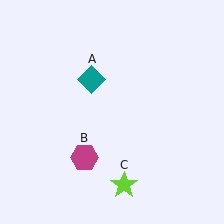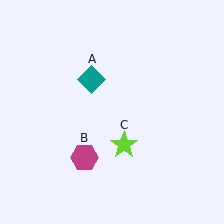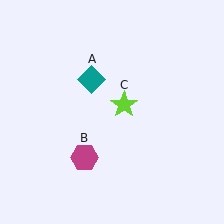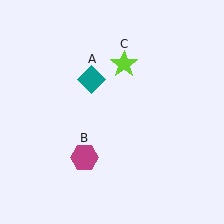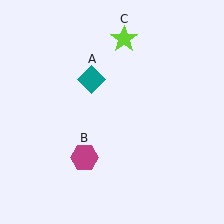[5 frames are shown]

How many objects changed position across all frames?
1 object changed position: lime star (object C).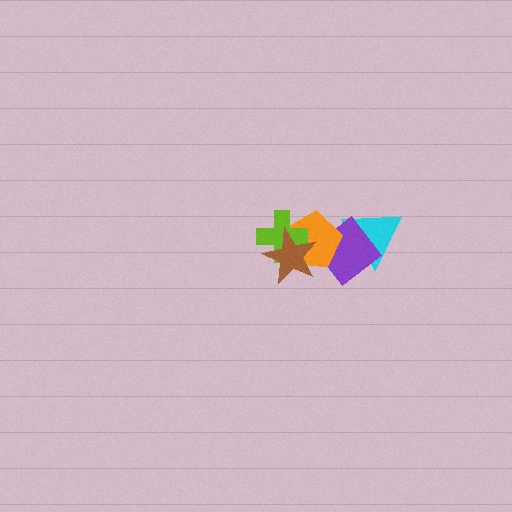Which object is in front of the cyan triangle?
The purple diamond is in front of the cyan triangle.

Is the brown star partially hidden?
No, no other shape covers it.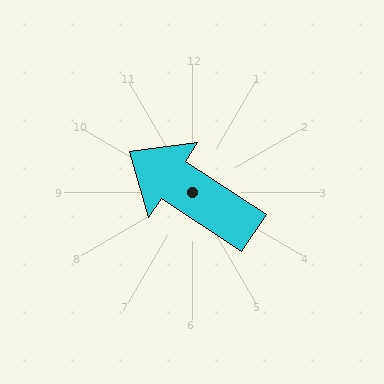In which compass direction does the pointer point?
Northwest.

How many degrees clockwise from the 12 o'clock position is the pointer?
Approximately 303 degrees.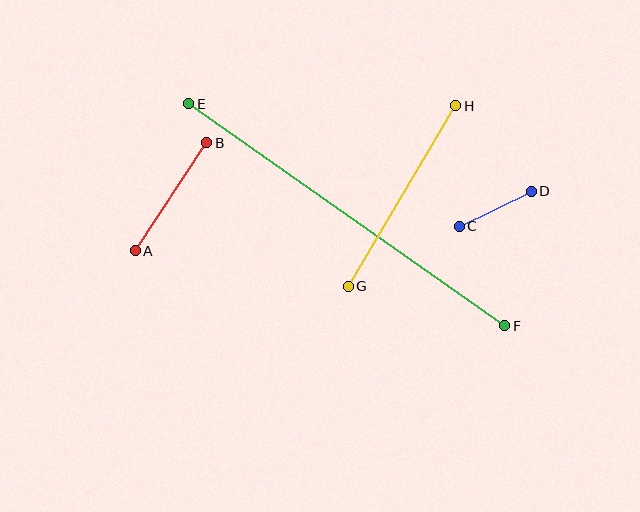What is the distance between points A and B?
The distance is approximately 130 pixels.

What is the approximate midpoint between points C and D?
The midpoint is at approximately (495, 209) pixels.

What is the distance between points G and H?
The distance is approximately 210 pixels.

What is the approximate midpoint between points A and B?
The midpoint is at approximately (171, 197) pixels.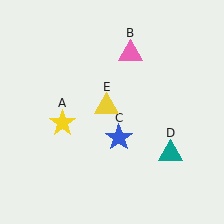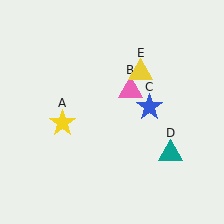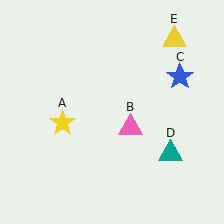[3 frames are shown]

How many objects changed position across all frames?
3 objects changed position: pink triangle (object B), blue star (object C), yellow triangle (object E).